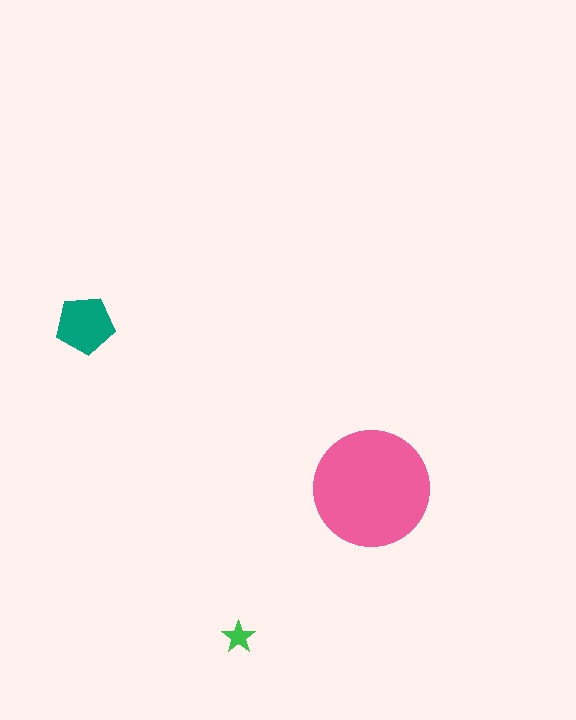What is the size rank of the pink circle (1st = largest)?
1st.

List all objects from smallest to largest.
The green star, the teal pentagon, the pink circle.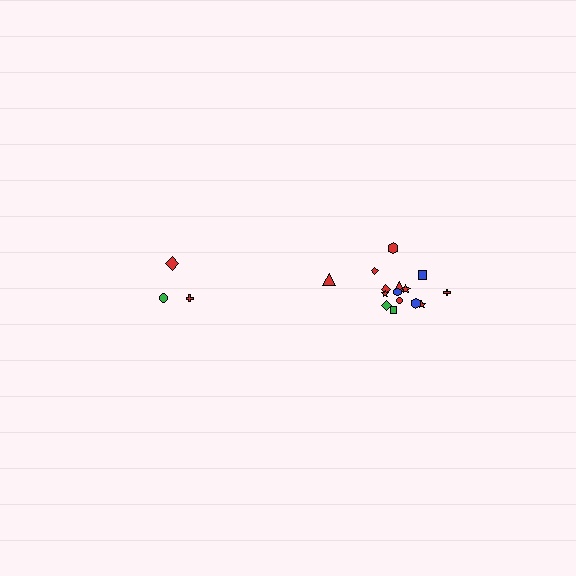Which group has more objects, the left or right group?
The right group.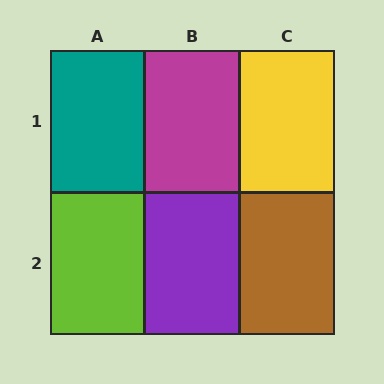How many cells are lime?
1 cell is lime.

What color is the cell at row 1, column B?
Magenta.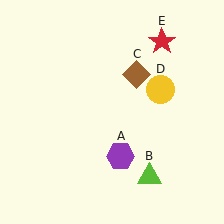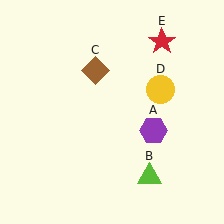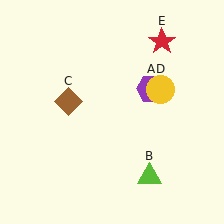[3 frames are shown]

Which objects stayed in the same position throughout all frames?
Lime triangle (object B) and yellow circle (object D) and red star (object E) remained stationary.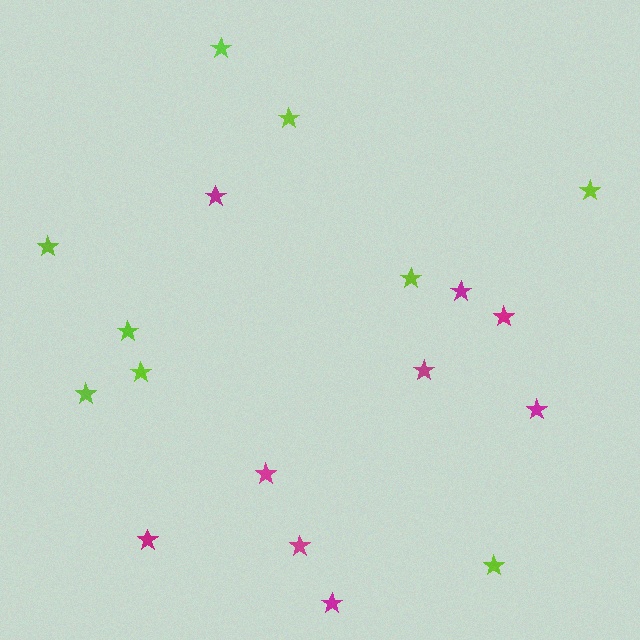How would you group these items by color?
There are 2 groups: one group of lime stars (9) and one group of magenta stars (9).